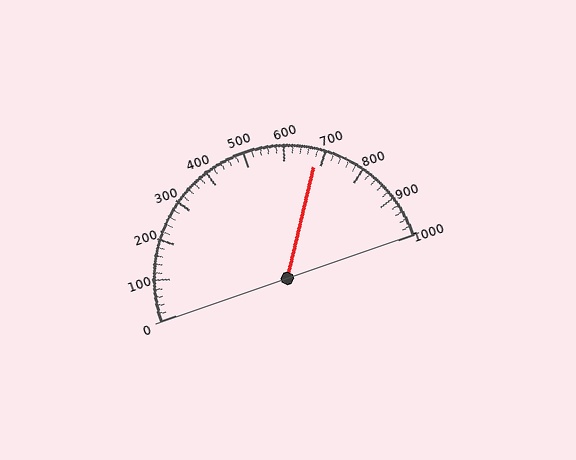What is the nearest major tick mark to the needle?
The nearest major tick mark is 700.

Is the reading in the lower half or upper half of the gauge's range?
The reading is in the upper half of the range (0 to 1000).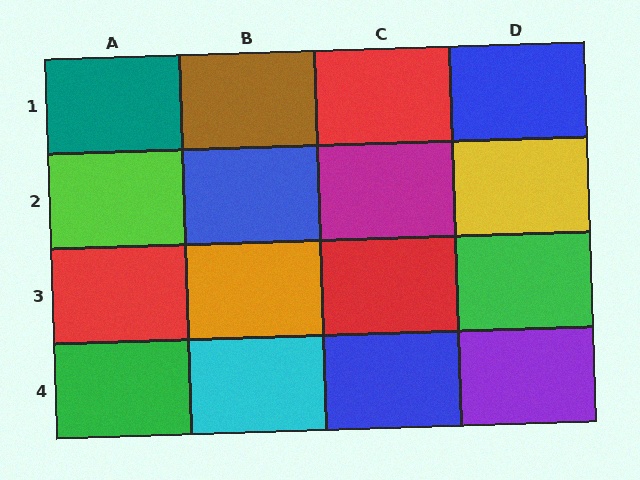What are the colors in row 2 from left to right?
Lime, blue, magenta, yellow.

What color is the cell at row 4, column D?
Purple.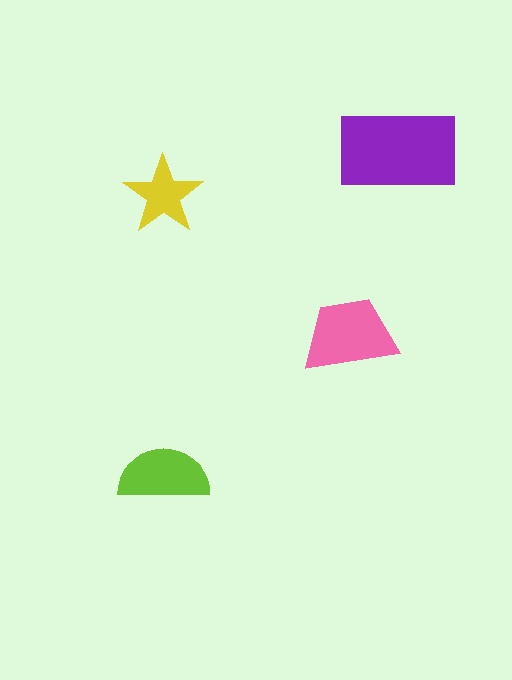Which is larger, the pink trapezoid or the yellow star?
The pink trapezoid.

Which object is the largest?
The purple rectangle.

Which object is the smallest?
The yellow star.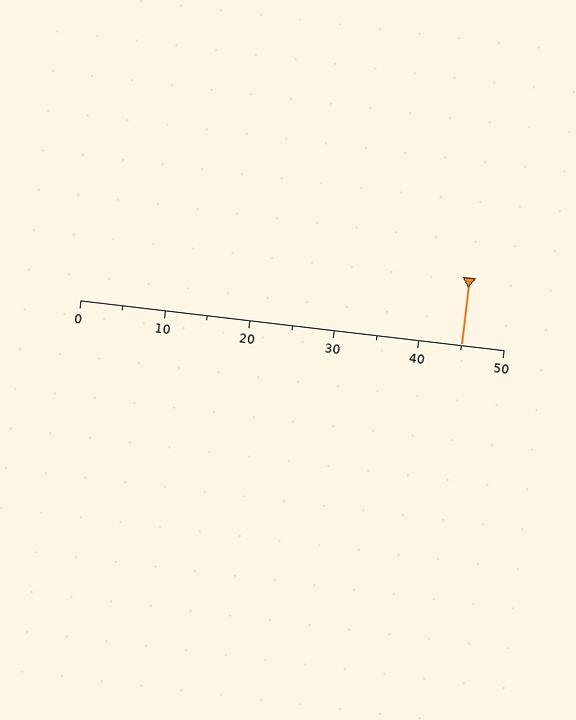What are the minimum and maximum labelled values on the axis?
The axis runs from 0 to 50.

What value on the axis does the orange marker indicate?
The marker indicates approximately 45.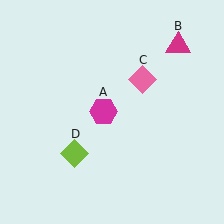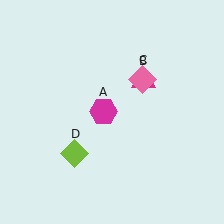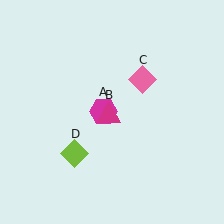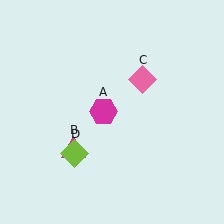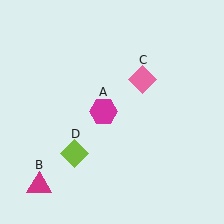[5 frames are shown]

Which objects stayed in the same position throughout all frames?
Magenta hexagon (object A) and pink diamond (object C) and lime diamond (object D) remained stationary.